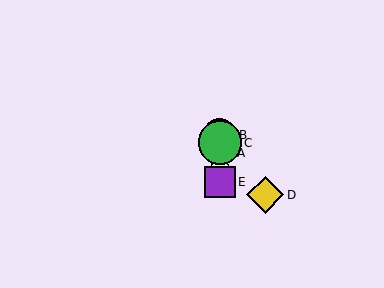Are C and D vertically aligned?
No, C is at x≈220 and D is at x≈265.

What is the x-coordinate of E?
Object E is at x≈220.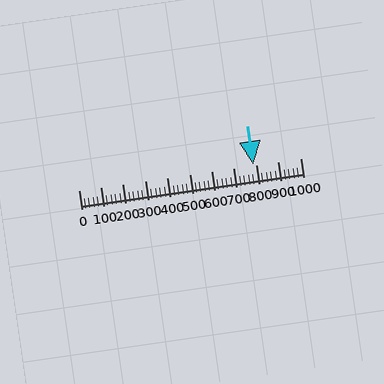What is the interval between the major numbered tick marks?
The major tick marks are spaced 100 units apart.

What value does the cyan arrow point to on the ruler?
The cyan arrow points to approximately 788.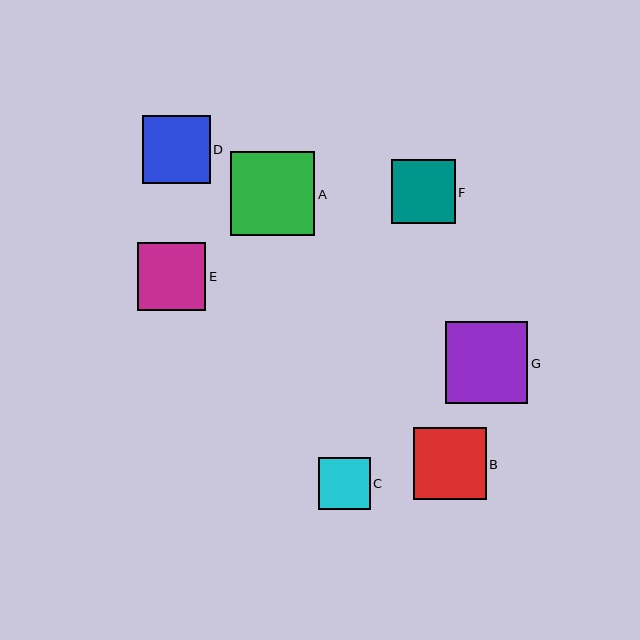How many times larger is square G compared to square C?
Square G is approximately 1.6 times the size of square C.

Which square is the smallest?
Square C is the smallest with a size of approximately 51 pixels.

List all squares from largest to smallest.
From largest to smallest: A, G, B, D, E, F, C.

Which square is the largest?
Square A is the largest with a size of approximately 84 pixels.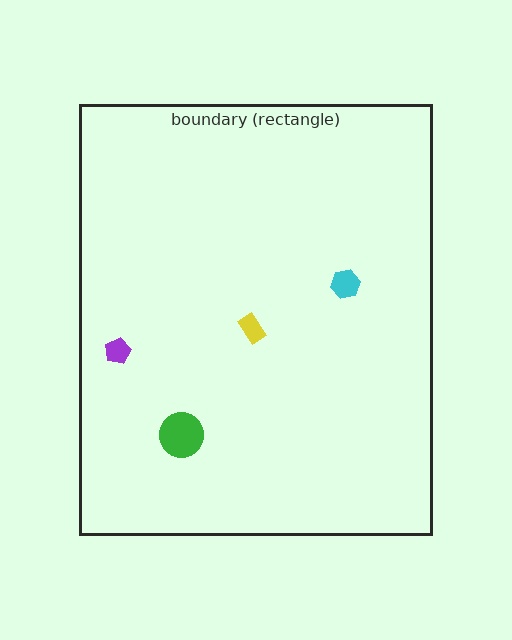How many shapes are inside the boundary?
4 inside, 0 outside.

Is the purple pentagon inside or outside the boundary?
Inside.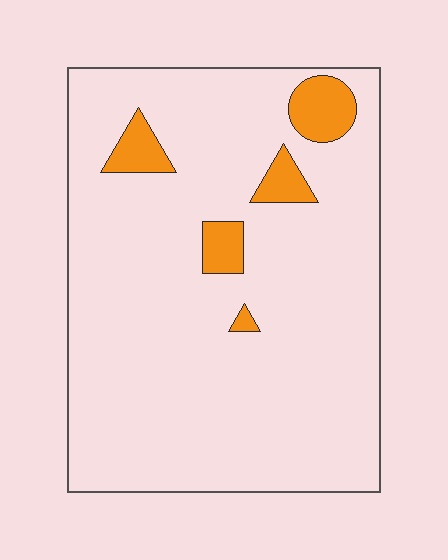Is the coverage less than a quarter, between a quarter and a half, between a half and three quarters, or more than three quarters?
Less than a quarter.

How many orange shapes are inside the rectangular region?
5.